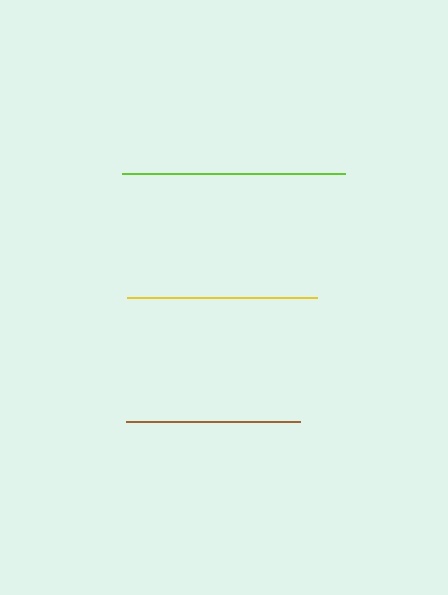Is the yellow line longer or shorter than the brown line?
The yellow line is longer than the brown line.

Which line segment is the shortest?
The brown line is the shortest at approximately 174 pixels.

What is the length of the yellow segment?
The yellow segment is approximately 189 pixels long.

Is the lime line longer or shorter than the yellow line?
The lime line is longer than the yellow line.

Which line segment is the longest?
The lime line is the longest at approximately 223 pixels.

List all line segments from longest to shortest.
From longest to shortest: lime, yellow, brown.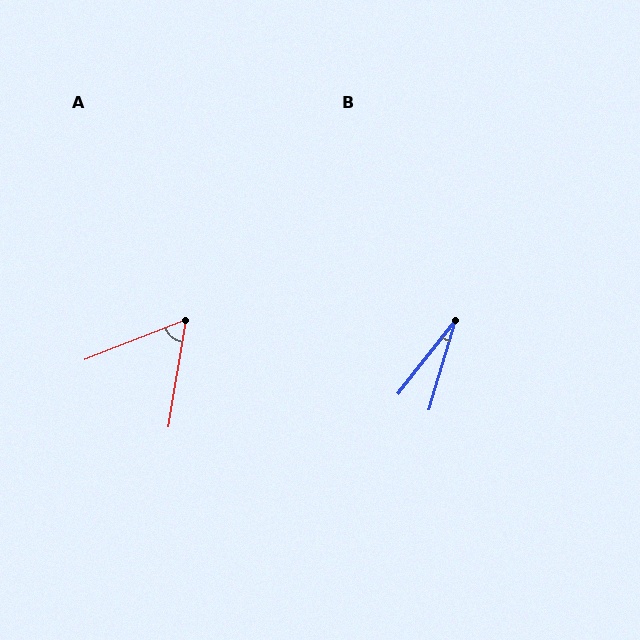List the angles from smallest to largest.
B (22°), A (59°).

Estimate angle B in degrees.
Approximately 22 degrees.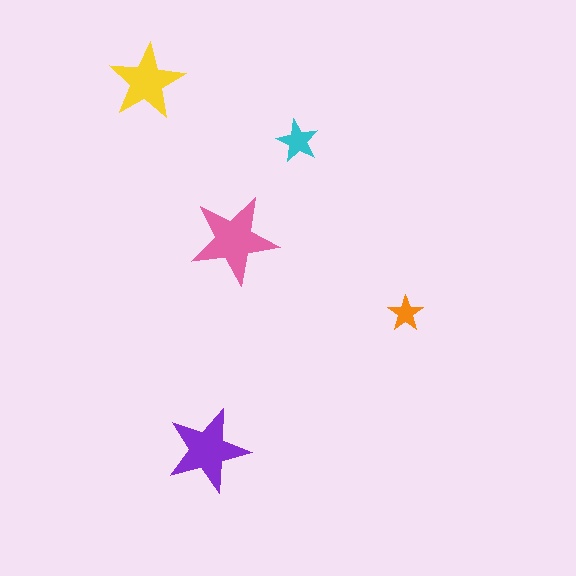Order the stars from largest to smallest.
the pink one, the purple one, the yellow one, the cyan one, the orange one.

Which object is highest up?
The yellow star is topmost.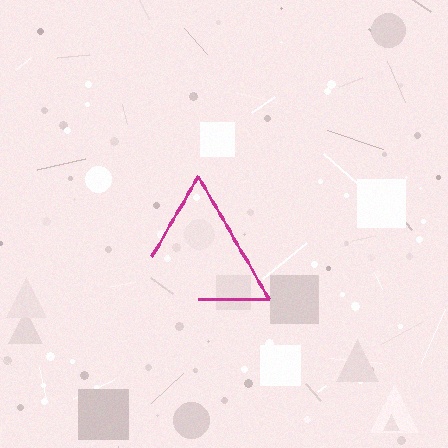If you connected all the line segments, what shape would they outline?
They would outline a triangle.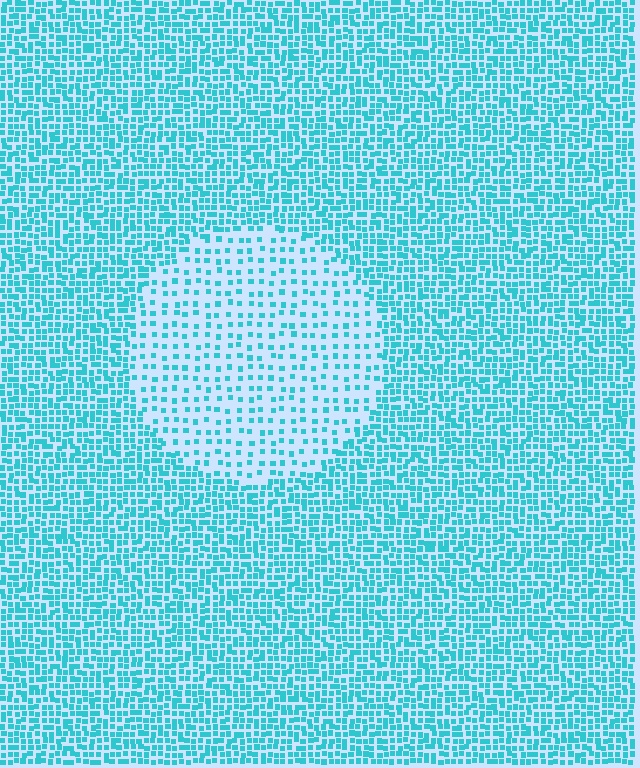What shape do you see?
I see a circle.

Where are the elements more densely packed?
The elements are more densely packed outside the circle boundary.